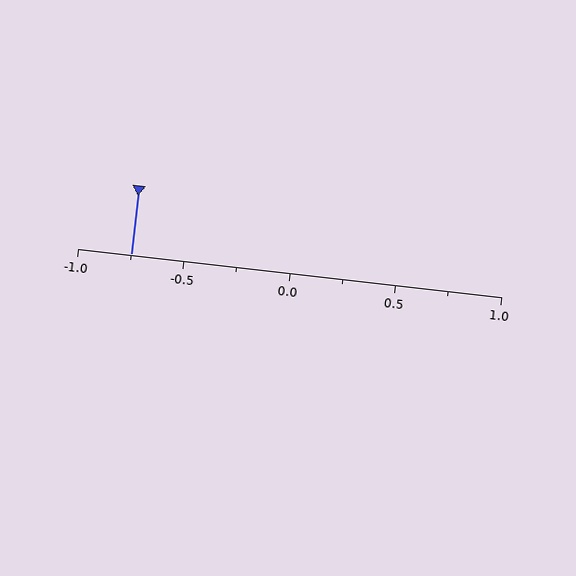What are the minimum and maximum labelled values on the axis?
The axis runs from -1.0 to 1.0.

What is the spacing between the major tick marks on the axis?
The major ticks are spaced 0.5 apart.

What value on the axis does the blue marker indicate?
The marker indicates approximately -0.75.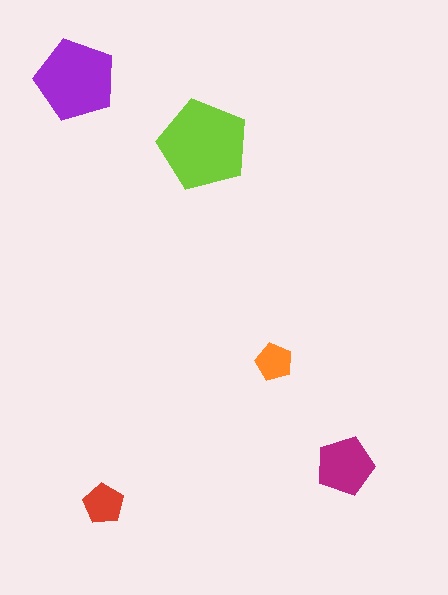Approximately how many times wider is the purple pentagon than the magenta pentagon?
About 1.5 times wider.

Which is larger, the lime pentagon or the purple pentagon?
The lime one.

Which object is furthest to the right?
The magenta pentagon is rightmost.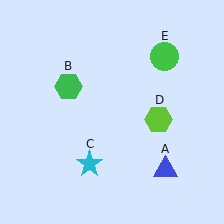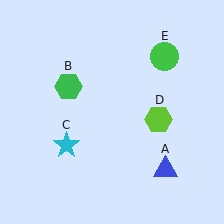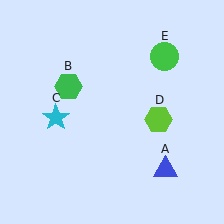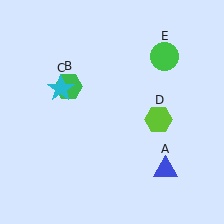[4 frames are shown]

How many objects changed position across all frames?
1 object changed position: cyan star (object C).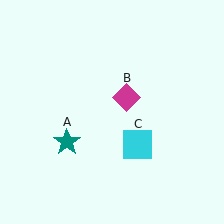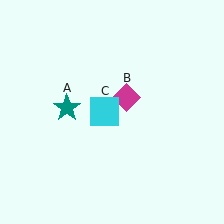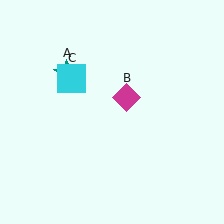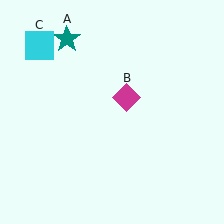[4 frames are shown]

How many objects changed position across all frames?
2 objects changed position: teal star (object A), cyan square (object C).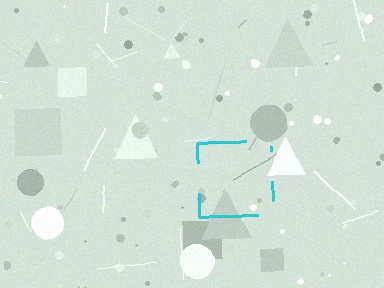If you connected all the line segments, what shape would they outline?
They would outline a square.